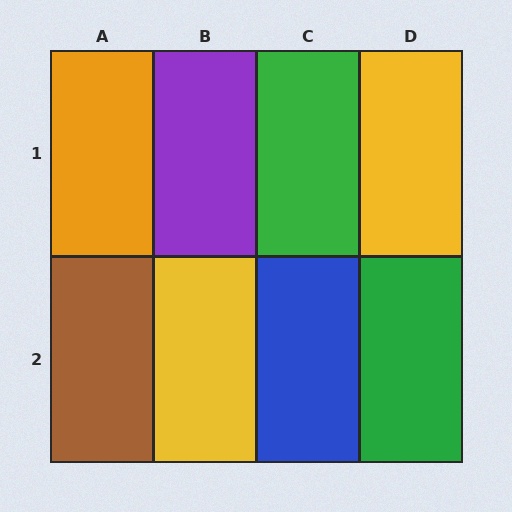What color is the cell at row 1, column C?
Green.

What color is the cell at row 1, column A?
Orange.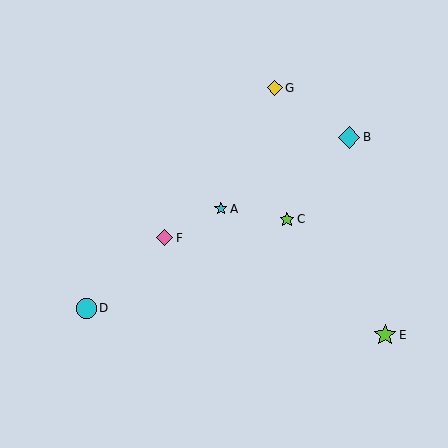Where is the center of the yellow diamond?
The center of the yellow diamond is at (275, 88).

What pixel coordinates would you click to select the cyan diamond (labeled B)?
Click at (349, 137) to select the cyan diamond B.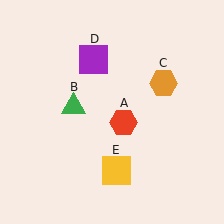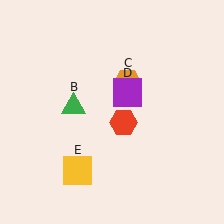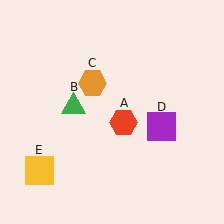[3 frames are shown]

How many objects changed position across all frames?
3 objects changed position: orange hexagon (object C), purple square (object D), yellow square (object E).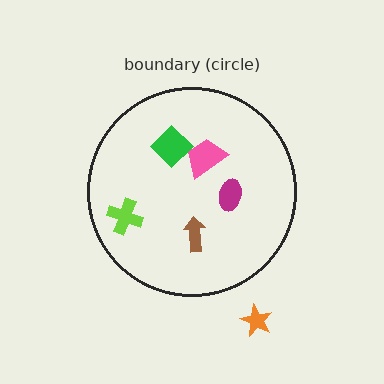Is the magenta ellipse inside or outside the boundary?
Inside.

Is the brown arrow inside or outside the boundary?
Inside.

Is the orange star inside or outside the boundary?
Outside.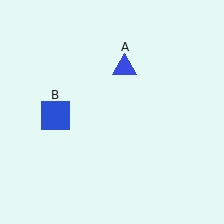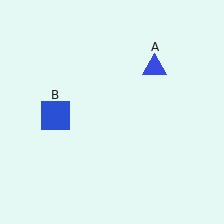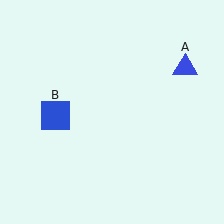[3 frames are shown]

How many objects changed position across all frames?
1 object changed position: blue triangle (object A).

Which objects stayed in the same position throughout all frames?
Blue square (object B) remained stationary.